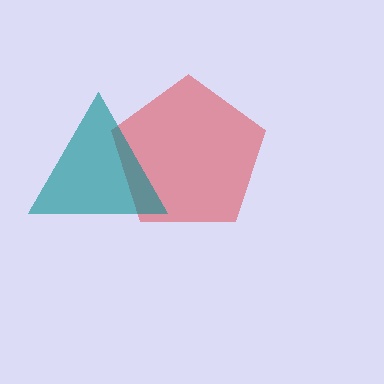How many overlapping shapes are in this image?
There are 2 overlapping shapes in the image.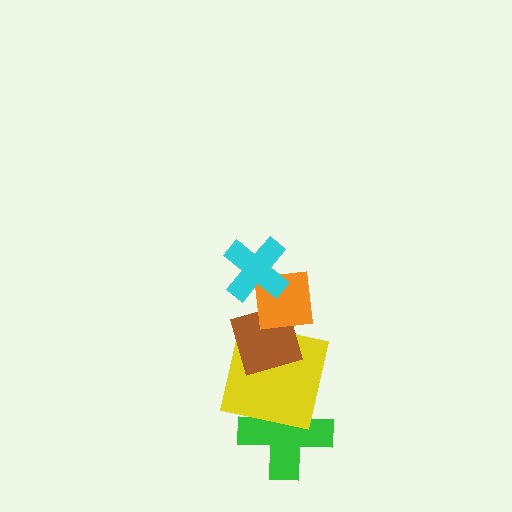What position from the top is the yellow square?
The yellow square is 4th from the top.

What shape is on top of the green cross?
The yellow square is on top of the green cross.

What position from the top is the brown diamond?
The brown diamond is 3rd from the top.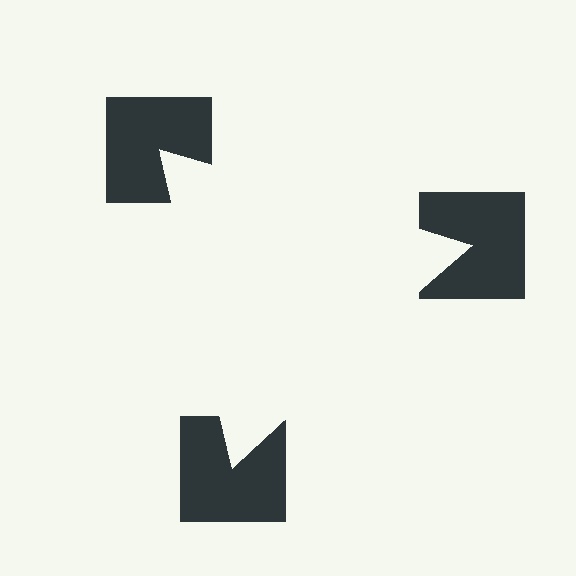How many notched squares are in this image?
There are 3 — one at each vertex of the illusory triangle.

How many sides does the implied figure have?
3 sides.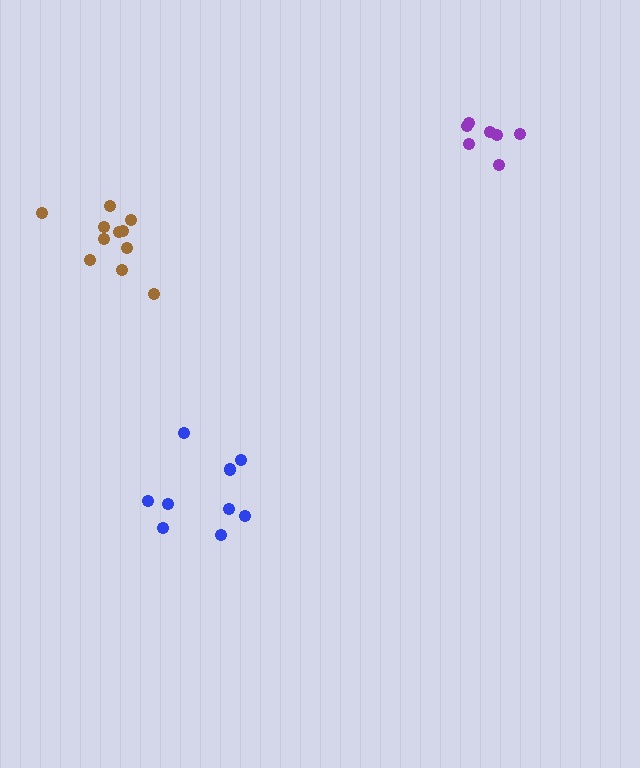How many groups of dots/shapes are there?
There are 3 groups.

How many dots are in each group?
Group 1: 7 dots, Group 2: 9 dots, Group 3: 11 dots (27 total).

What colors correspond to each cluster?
The clusters are colored: purple, blue, brown.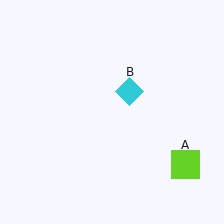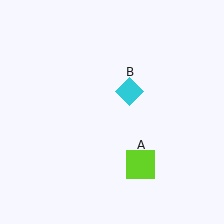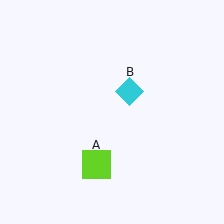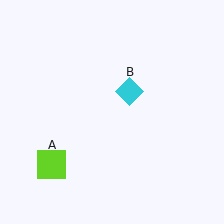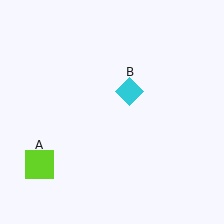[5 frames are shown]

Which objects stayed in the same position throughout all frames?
Cyan diamond (object B) remained stationary.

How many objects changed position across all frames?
1 object changed position: lime square (object A).